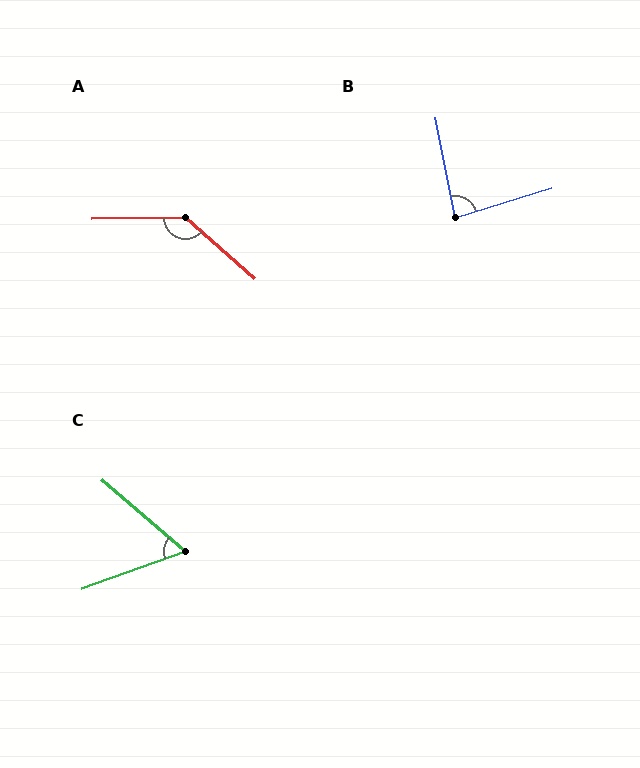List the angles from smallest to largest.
C (60°), B (85°), A (138°).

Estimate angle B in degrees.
Approximately 85 degrees.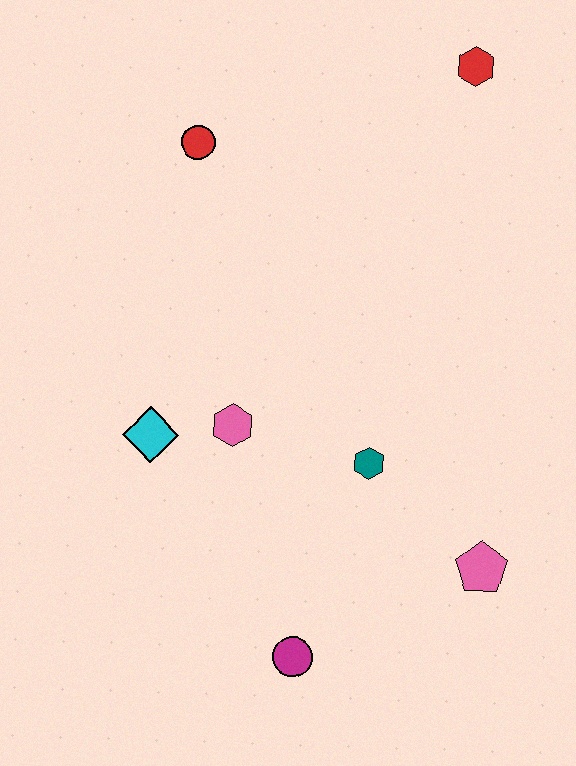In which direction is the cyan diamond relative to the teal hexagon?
The cyan diamond is to the left of the teal hexagon.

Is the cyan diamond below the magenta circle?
No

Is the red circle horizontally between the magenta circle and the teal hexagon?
No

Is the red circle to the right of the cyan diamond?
Yes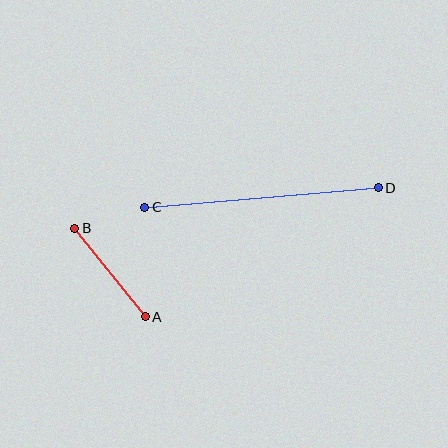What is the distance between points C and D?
The distance is approximately 234 pixels.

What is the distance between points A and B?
The distance is approximately 113 pixels.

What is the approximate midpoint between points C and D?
The midpoint is at approximately (261, 197) pixels.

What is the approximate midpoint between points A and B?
The midpoint is at approximately (110, 272) pixels.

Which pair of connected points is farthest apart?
Points C and D are farthest apart.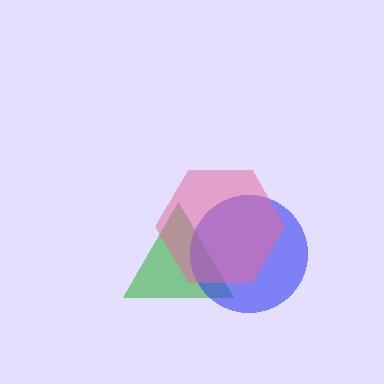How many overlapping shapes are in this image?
There are 3 overlapping shapes in the image.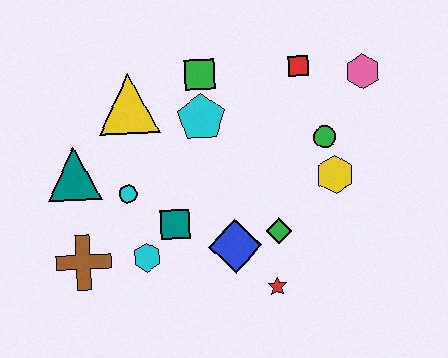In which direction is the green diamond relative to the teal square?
The green diamond is to the right of the teal square.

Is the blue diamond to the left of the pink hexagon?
Yes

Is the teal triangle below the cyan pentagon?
Yes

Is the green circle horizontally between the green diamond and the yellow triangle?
No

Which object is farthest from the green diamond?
The teal triangle is farthest from the green diamond.